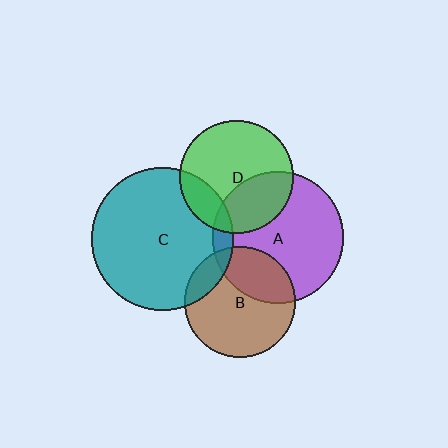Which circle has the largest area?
Circle C (teal).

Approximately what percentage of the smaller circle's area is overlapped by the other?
Approximately 35%.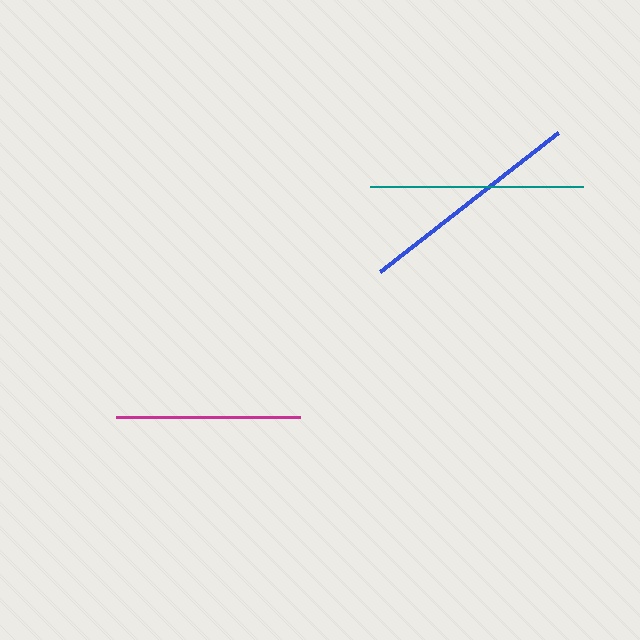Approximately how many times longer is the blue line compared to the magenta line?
The blue line is approximately 1.2 times the length of the magenta line.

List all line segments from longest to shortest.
From longest to shortest: blue, teal, magenta.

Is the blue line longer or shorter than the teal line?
The blue line is longer than the teal line.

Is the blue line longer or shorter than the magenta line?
The blue line is longer than the magenta line.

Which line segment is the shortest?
The magenta line is the shortest at approximately 184 pixels.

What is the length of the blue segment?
The blue segment is approximately 225 pixels long.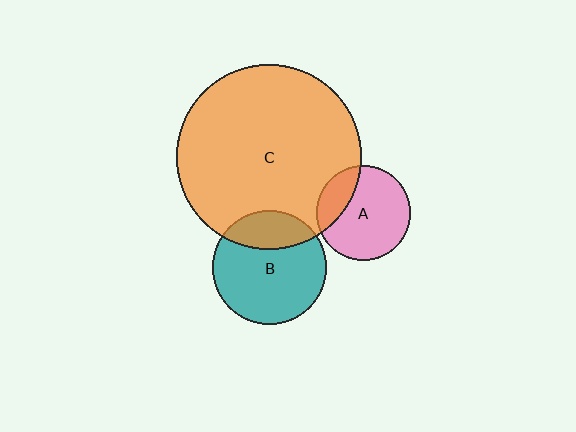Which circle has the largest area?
Circle C (orange).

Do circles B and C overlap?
Yes.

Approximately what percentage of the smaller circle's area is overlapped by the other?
Approximately 25%.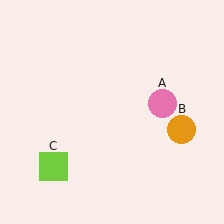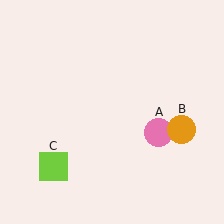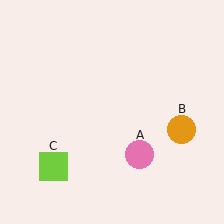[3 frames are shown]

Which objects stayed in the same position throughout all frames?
Orange circle (object B) and lime square (object C) remained stationary.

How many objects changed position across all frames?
1 object changed position: pink circle (object A).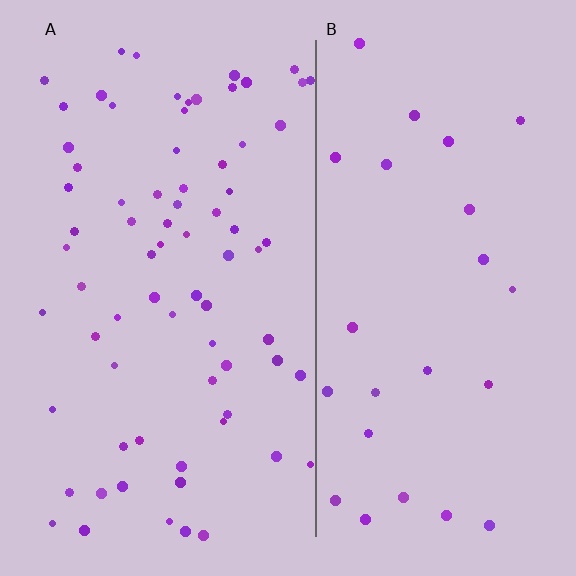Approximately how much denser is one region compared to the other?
Approximately 2.9× — region A over region B.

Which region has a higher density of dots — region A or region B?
A (the left).